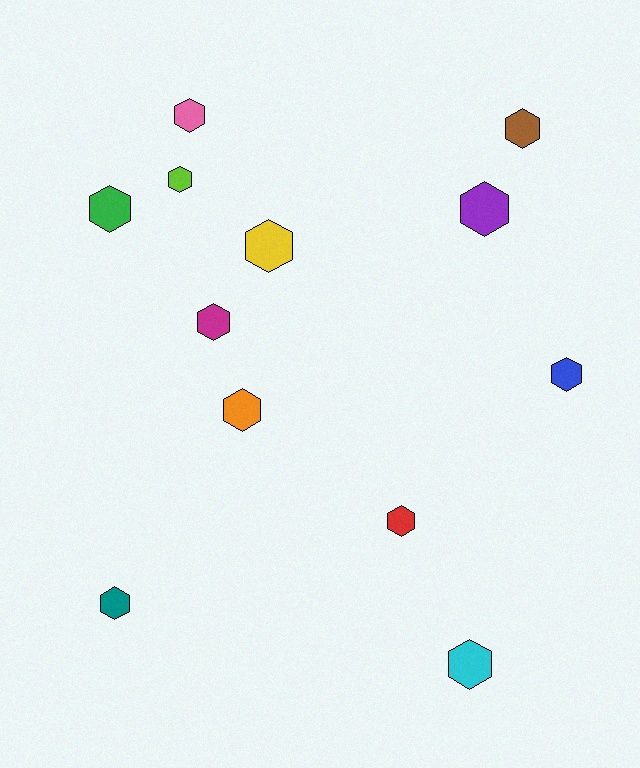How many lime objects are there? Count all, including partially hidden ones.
There is 1 lime object.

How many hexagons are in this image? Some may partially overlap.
There are 12 hexagons.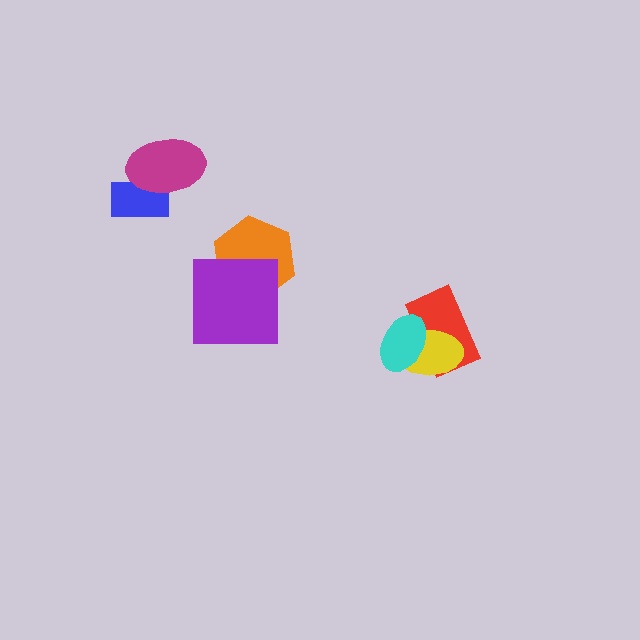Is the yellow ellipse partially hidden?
Yes, it is partially covered by another shape.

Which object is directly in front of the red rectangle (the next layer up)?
The yellow ellipse is directly in front of the red rectangle.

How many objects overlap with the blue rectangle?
1 object overlaps with the blue rectangle.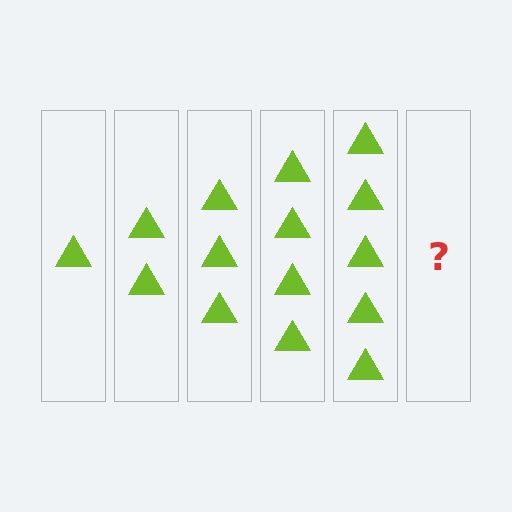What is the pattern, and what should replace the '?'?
The pattern is that each step adds one more triangle. The '?' should be 6 triangles.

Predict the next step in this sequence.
The next step is 6 triangles.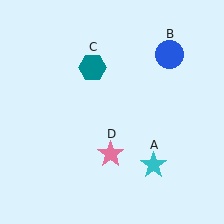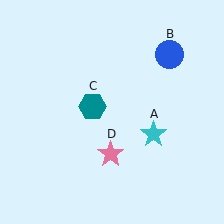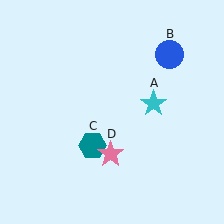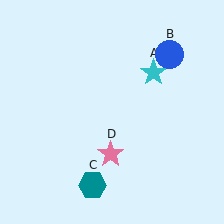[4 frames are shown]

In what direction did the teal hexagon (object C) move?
The teal hexagon (object C) moved down.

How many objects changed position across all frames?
2 objects changed position: cyan star (object A), teal hexagon (object C).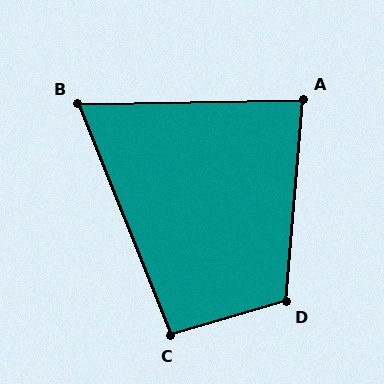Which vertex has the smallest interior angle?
B, at approximately 69 degrees.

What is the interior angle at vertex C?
Approximately 96 degrees (obtuse).